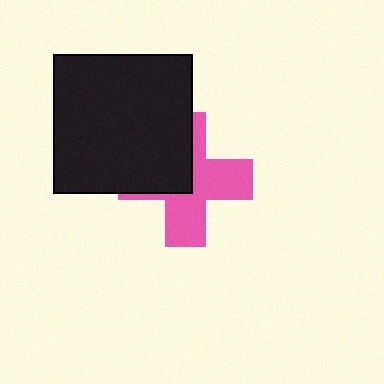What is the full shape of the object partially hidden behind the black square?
The partially hidden object is a pink cross.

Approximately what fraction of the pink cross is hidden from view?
Roughly 42% of the pink cross is hidden behind the black square.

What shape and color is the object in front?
The object in front is a black square.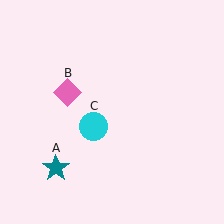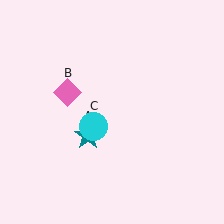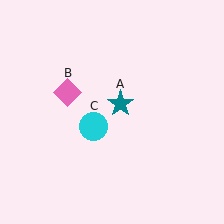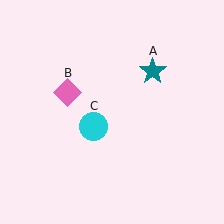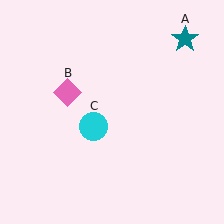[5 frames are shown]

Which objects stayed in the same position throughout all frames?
Pink diamond (object B) and cyan circle (object C) remained stationary.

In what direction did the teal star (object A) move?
The teal star (object A) moved up and to the right.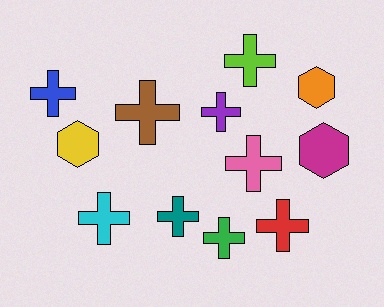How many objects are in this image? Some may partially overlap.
There are 12 objects.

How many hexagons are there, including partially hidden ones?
There are 3 hexagons.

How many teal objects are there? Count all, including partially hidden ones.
There is 1 teal object.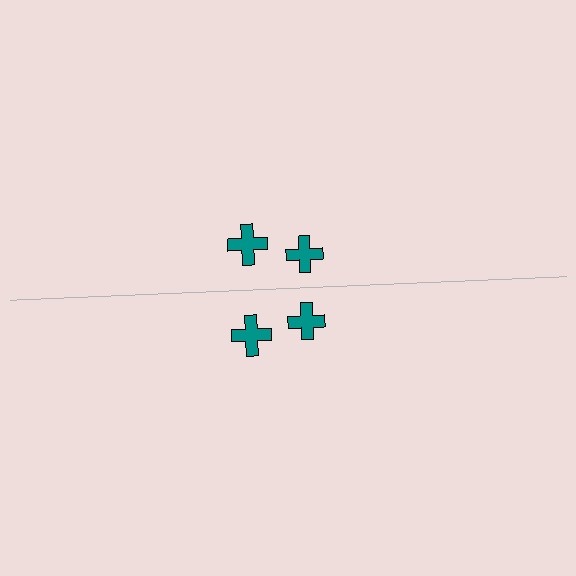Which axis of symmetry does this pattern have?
The pattern has a horizontal axis of symmetry running through the center of the image.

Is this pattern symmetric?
Yes, this pattern has bilateral (reflection) symmetry.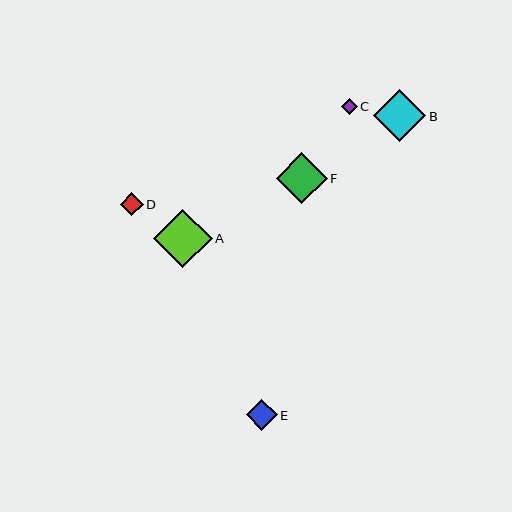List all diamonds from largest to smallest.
From largest to smallest: A, B, F, E, D, C.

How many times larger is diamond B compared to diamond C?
Diamond B is approximately 3.3 times the size of diamond C.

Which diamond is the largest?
Diamond A is the largest with a size of approximately 59 pixels.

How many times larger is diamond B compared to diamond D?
Diamond B is approximately 2.2 times the size of diamond D.